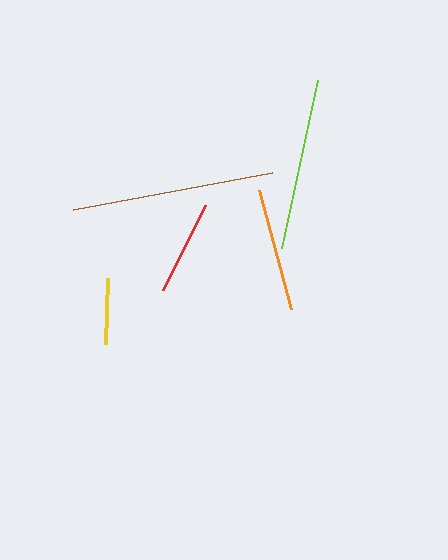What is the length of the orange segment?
The orange segment is approximately 124 pixels long.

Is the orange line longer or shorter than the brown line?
The brown line is longer than the orange line.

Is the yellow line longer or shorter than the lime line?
The lime line is longer than the yellow line.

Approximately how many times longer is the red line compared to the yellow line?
The red line is approximately 1.4 times the length of the yellow line.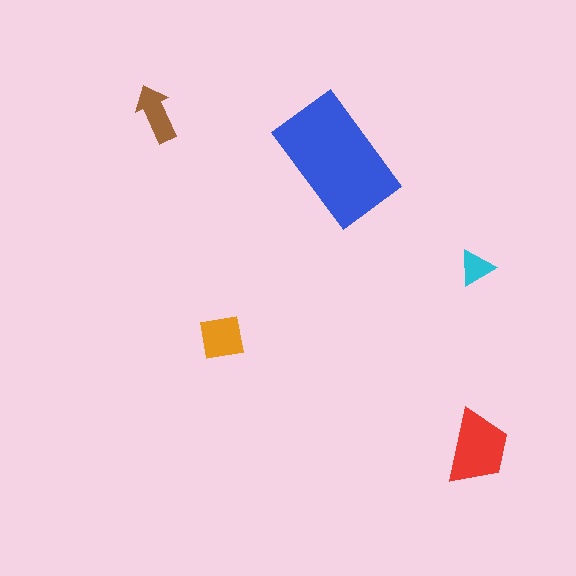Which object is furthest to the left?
The brown arrow is leftmost.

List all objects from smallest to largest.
The cyan triangle, the brown arrow, the orange square, the red trapezoid, the blue rectangle.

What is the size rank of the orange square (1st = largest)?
3rd.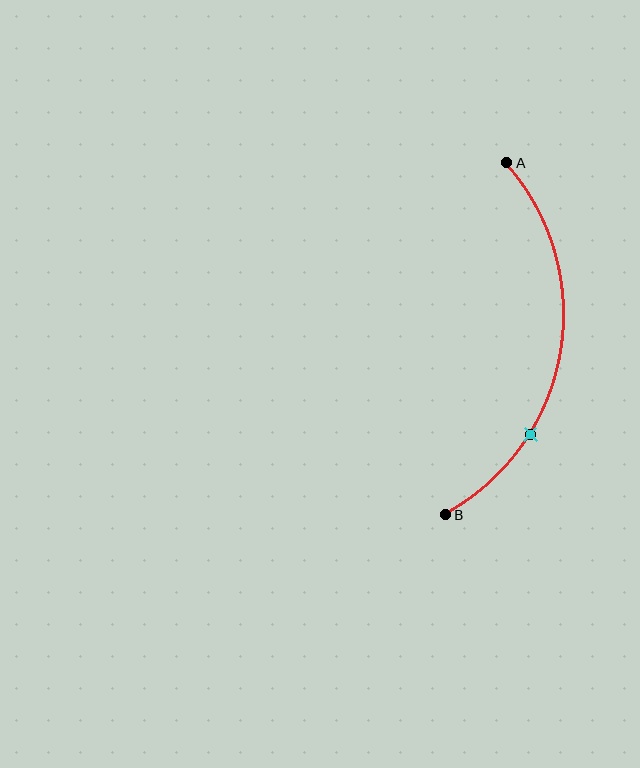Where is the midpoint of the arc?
The arc midpoint is the point on the curve farthest from the straight line joining A and B. It sits to the right of that line.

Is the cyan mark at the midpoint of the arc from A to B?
No. The cyan mark lies on the arc but is closer to endpoint B. The arc midpoint would be at the point on the curve equidistant along the arc from both A and B.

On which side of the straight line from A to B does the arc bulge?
The arc bulges to the right of the straight line connecting A and B.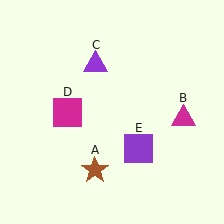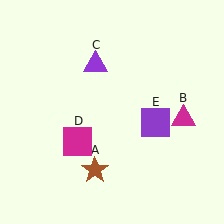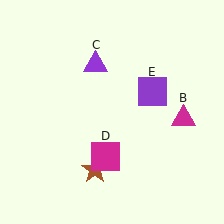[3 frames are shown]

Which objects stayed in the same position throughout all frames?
Brown star (object A) and magenta triangle (object B) and purple triangle (object C) remained stationary.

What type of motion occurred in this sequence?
The magenta square (object D), purple square (object E) rotated counterclockwise around the center of the scene.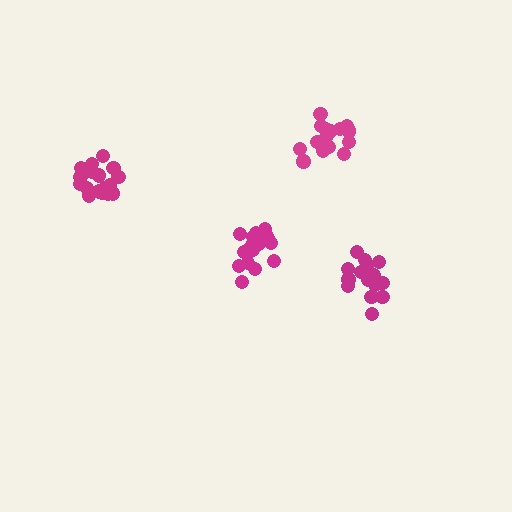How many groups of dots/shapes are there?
There are 4 groups.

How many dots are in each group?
Group 1: 20 dots, Group 2: 19 dots, Group 3: 18 dots, Group 4: 17 dots (74 total).